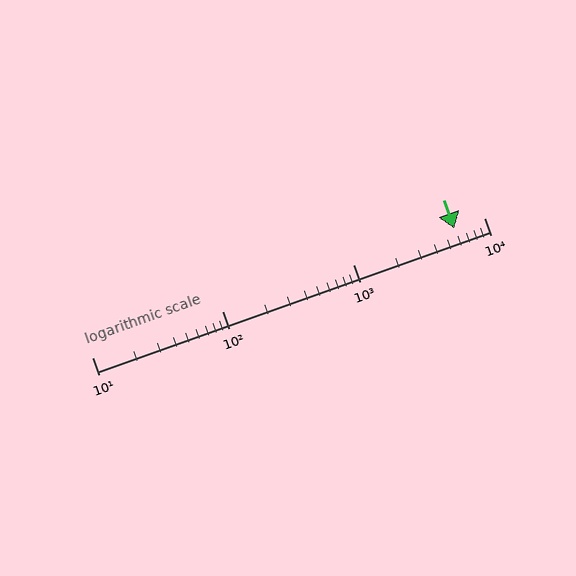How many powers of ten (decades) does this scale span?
The scale spans 3 decades, from 10 to 10000.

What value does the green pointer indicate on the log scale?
The pointer indicates approximately 5900.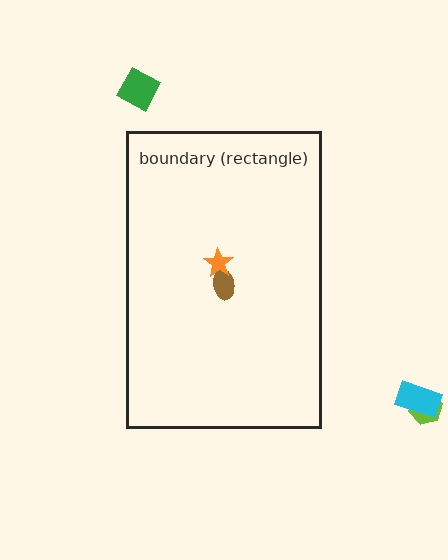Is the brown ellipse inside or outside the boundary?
Inside.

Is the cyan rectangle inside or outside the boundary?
Outside.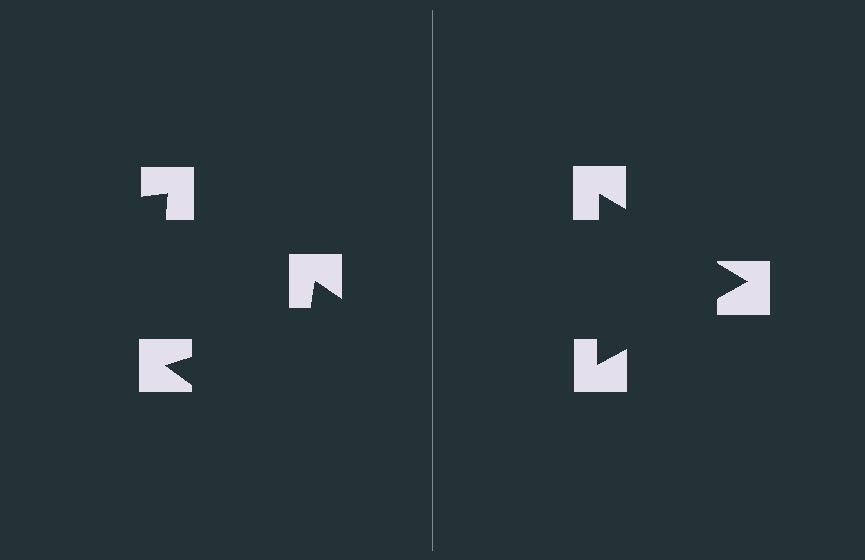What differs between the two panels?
The notched squares are positioned identically on both sides; only the wedge orientations differ. On the right they align to a triangle; on the left they are misaligned.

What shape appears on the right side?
An illusory triangle.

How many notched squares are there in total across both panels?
6 — 3 on each side.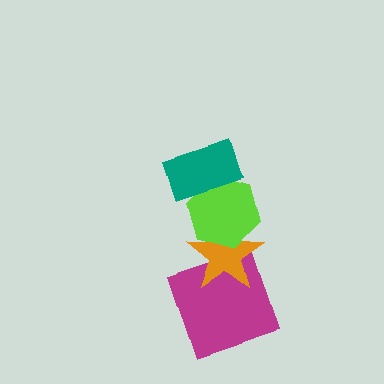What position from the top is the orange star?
The orange star is 3rd from the top.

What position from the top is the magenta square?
The magenta square is 4th from the top.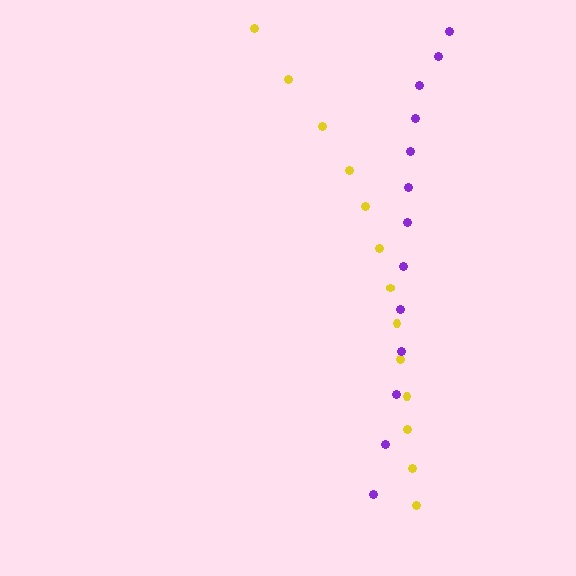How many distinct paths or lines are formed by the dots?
There are 2 distinct paths.